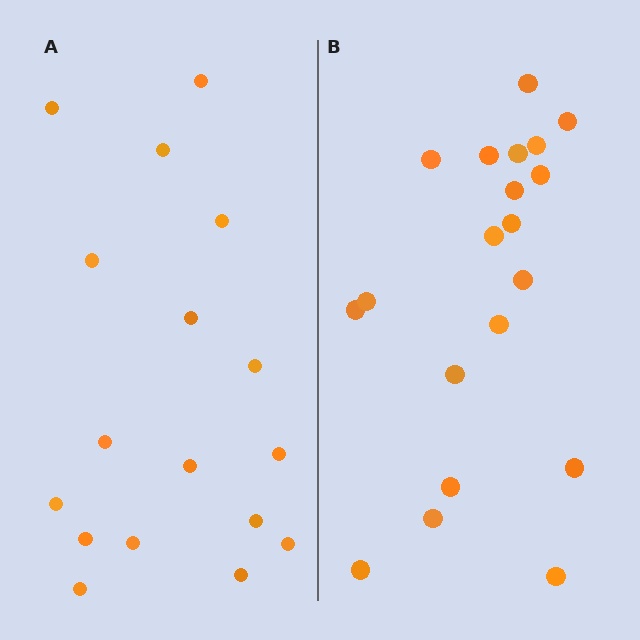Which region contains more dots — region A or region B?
Region B (the right region) has more dots.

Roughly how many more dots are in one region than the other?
Region B has just a few more — roughly 2 or 3 more dots than region A.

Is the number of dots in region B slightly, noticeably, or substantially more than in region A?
Region B has only slightly more — the two regions are fairly close. The ratio is roughly 1.2 to 1.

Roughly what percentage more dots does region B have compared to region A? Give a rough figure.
About 20% more.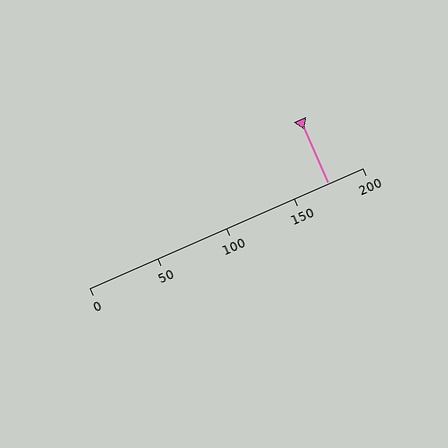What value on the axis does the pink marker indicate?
The marker indicates approximately 175.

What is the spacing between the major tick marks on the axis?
The major ticks are spaced 50 apart.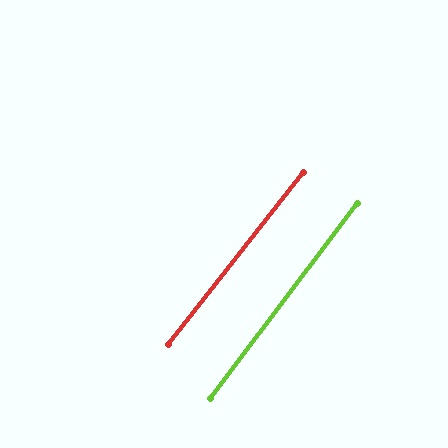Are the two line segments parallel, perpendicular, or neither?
Parallel — their directions differ by only 0.9°.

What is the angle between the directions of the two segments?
Approximately 1 degree.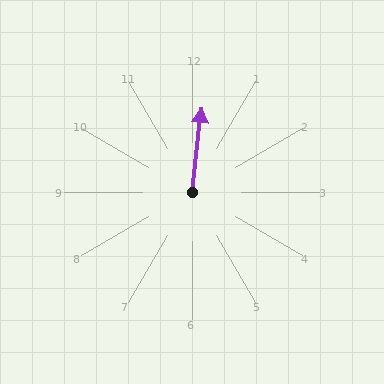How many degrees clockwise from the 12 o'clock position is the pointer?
Approximately 7 degrees.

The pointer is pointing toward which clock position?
Roughly 12 o'clock.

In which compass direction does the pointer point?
North.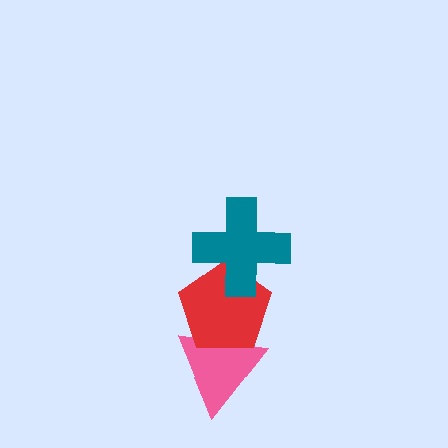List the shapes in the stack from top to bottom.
From top to bottom: the teal cross, the red pentagon, the pink triangle.